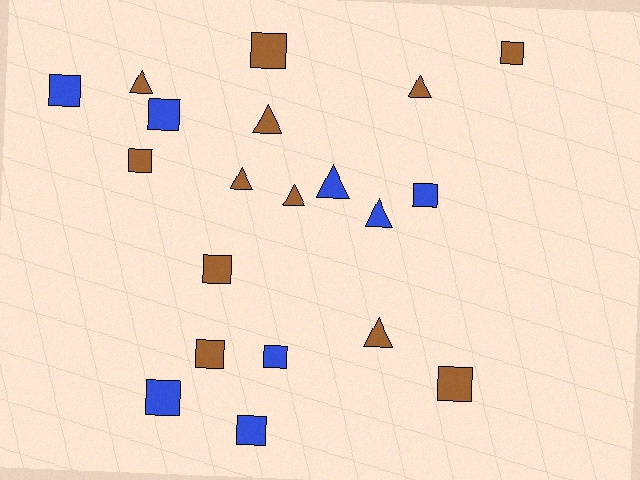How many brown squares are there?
There are 6 brown squares.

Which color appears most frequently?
Brown, with 12 objects.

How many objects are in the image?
There are 20 objects.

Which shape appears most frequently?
Square, with 12 objects.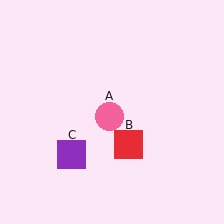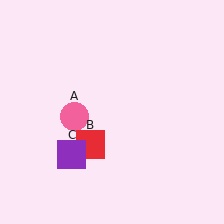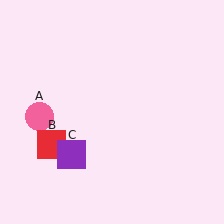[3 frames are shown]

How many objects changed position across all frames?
2 objects changed position: pink circle (object A), red square (object B).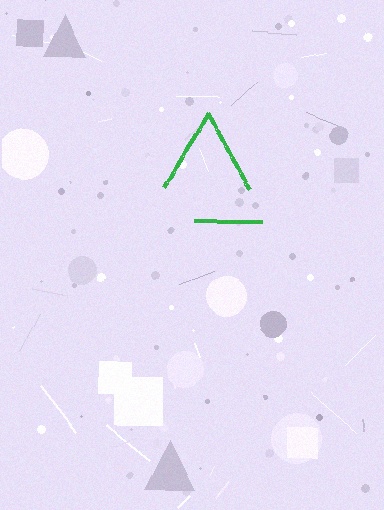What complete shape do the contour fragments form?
The contour fragments form a triangle.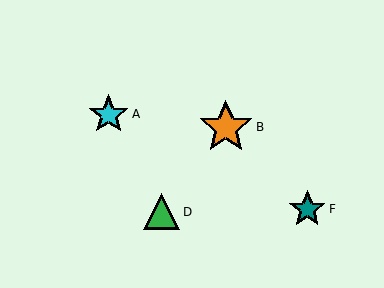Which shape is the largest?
The orange star (labeled B) is the largest.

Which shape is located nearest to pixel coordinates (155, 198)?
The green triangle (labeled D) at (162, 212) is nearest to that location.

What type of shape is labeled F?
Shape F is a teal star.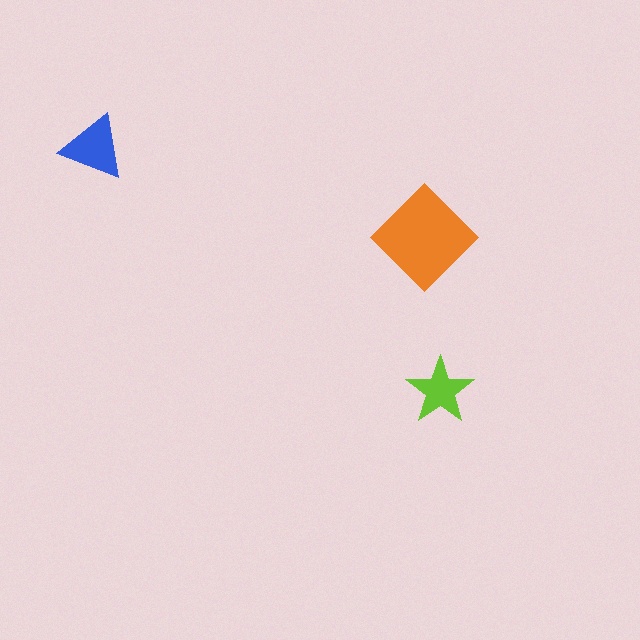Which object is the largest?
The orange diamond.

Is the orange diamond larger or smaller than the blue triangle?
Larger.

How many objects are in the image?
There are 3 objects in the image.